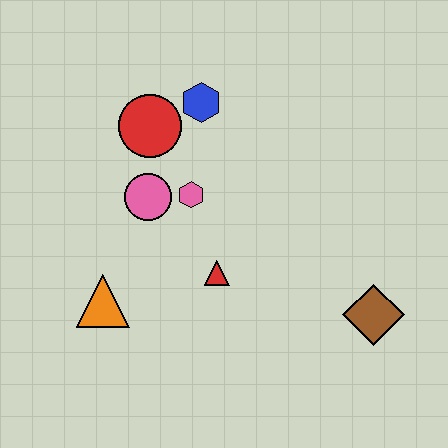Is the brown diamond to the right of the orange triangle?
Yes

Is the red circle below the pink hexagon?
No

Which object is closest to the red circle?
The blue hexagon is closest to the red circle.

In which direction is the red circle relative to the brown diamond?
The red circle is to the left of the brown diamond.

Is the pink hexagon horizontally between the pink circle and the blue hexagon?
Yes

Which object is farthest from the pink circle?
The brown diamond is farthest from the pink circle.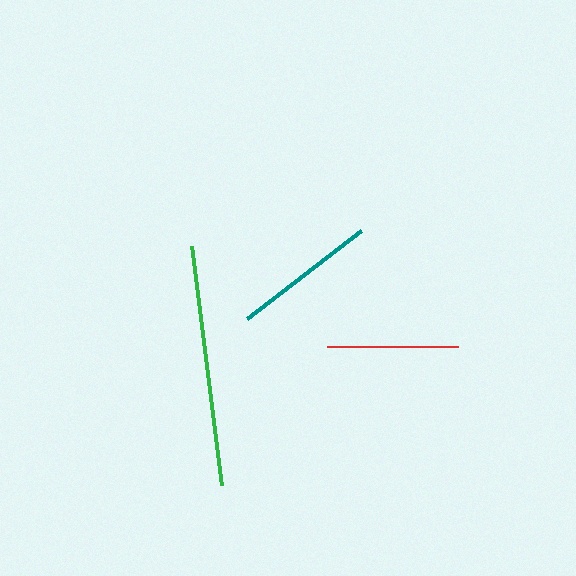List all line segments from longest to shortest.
From longest to shortest: green, teal, red.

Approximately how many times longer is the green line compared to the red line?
The green line is approximately 1.8 times the length of the red line.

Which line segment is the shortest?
The red line is the shortest at approximately 132 pixels.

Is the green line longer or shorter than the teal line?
The green line is longer than the teal line.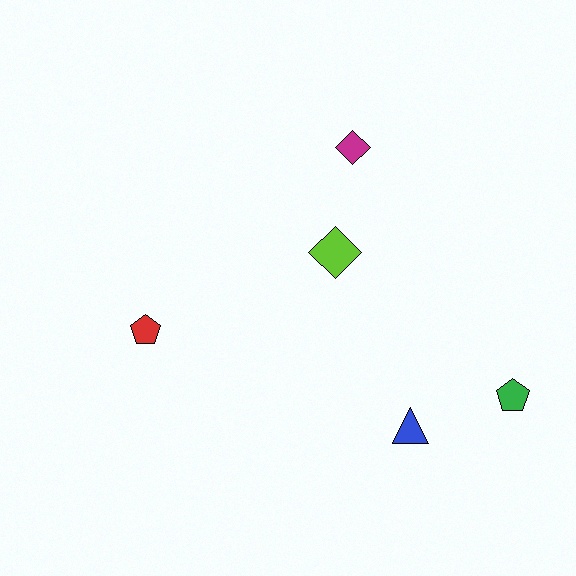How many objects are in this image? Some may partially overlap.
There are 5 objects.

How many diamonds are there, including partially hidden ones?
There are 2 diamonds.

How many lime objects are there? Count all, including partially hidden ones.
There is 1 lime object.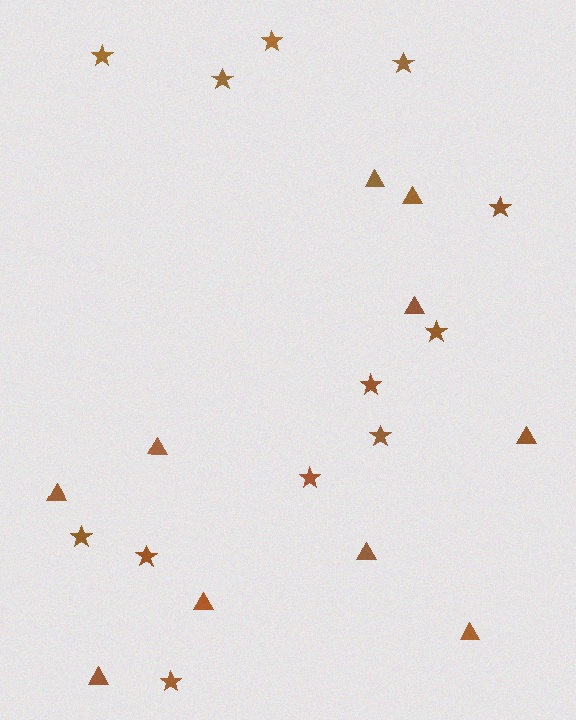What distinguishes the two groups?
There are 2 groups: one group of stars (12) and one group of triangles (10).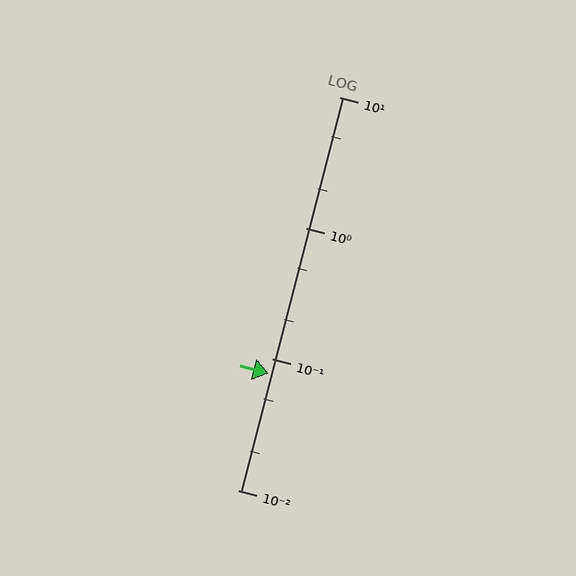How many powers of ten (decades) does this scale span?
The scale spans 3 decades, from 0.01 to 10.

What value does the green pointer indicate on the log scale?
The pointer indicates approximately 0.078.